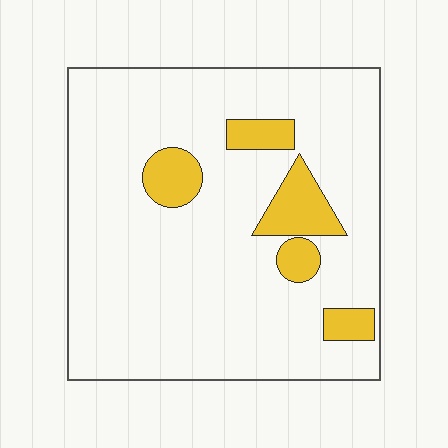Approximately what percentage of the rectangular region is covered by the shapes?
Approximately 15%.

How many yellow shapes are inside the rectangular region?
5.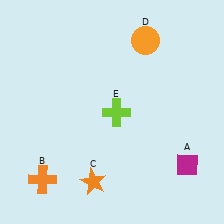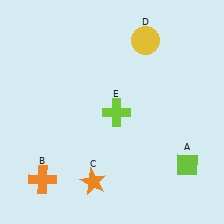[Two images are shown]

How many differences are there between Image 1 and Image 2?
There are 2 differences between the two images.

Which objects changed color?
A changed from magenta to lime. D changed from orange to yellow.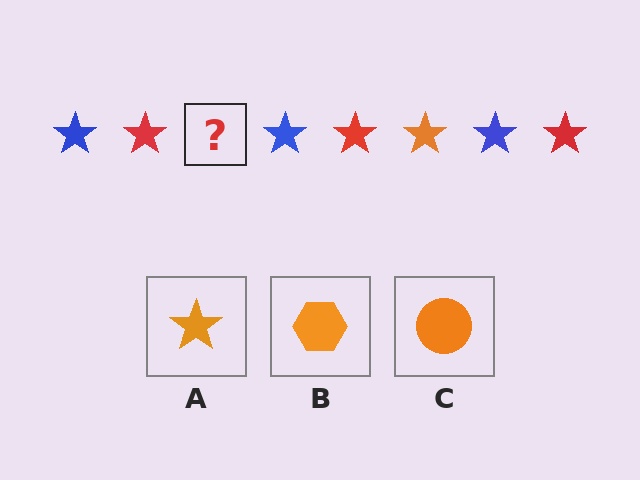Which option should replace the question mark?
Option A.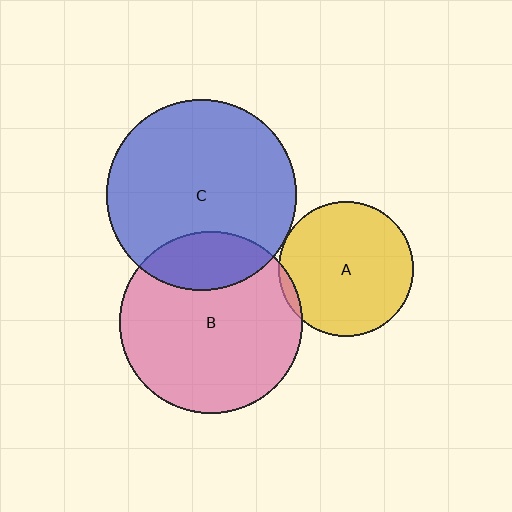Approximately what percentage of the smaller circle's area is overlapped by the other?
Approximately 5%.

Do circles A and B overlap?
Yes.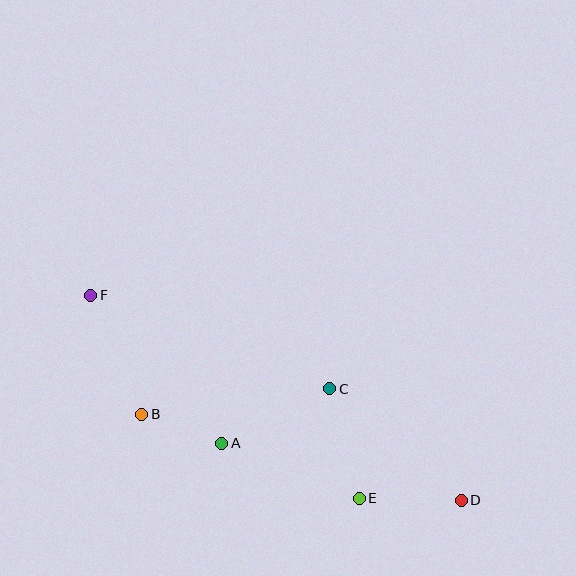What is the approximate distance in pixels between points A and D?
The distance between A and D is approximately 246 pixels.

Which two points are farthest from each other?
Points D and F are farthest from each other.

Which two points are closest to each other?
Points A and B are closest to each other.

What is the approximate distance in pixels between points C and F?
The distance between C and F is approximately 257 pixels.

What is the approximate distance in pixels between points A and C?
The distance between A and C is approximately 121 pixels.